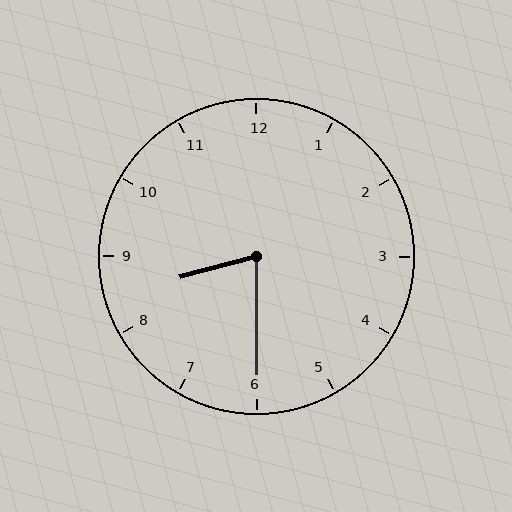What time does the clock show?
8:30.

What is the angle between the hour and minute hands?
Approximately 75 degrees.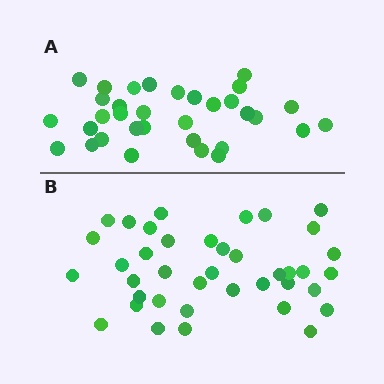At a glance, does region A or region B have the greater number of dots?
Region B (the bottom region) has more dots.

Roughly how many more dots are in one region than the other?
Region B has about 6 more dots than region A.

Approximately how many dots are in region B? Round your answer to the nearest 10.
About 40 dots. (The exact count is 39, which rounds to 40.)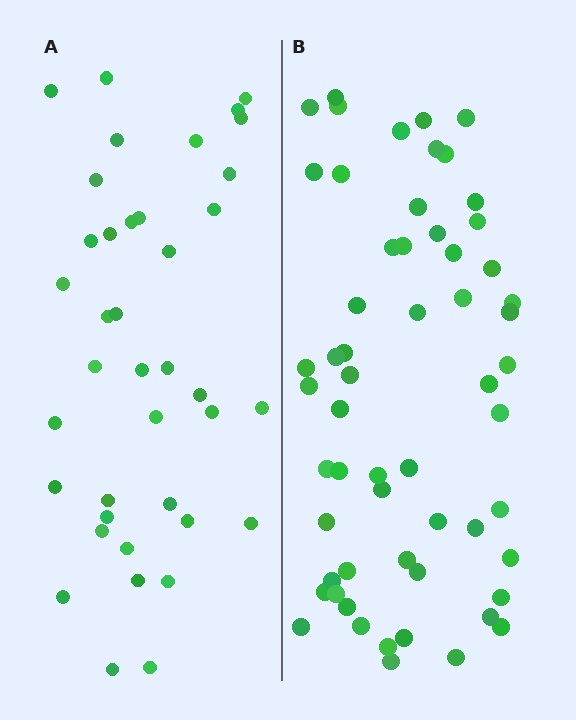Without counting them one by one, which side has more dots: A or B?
Region B (the right region) has more dots.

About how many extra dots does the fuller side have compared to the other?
Region B has approximately 20 more dots than region A.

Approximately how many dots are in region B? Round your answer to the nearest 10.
About 60 dots. (The exact count is 58, which rounds to 60.)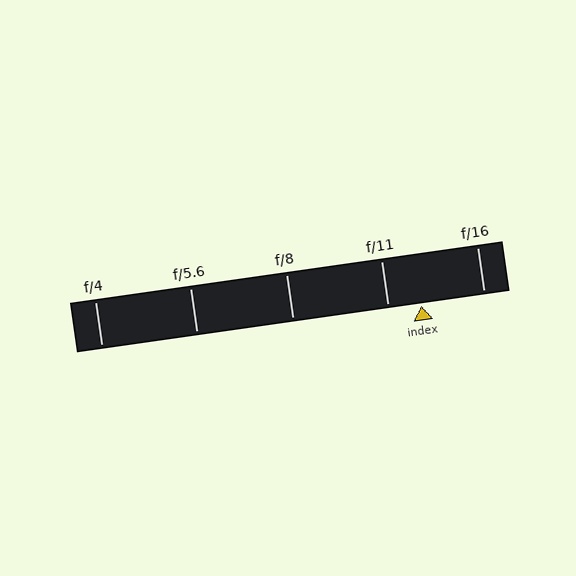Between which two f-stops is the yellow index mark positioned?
The index mark is between f/11 and f/16.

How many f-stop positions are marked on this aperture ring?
There are 5 f-stop positions marked.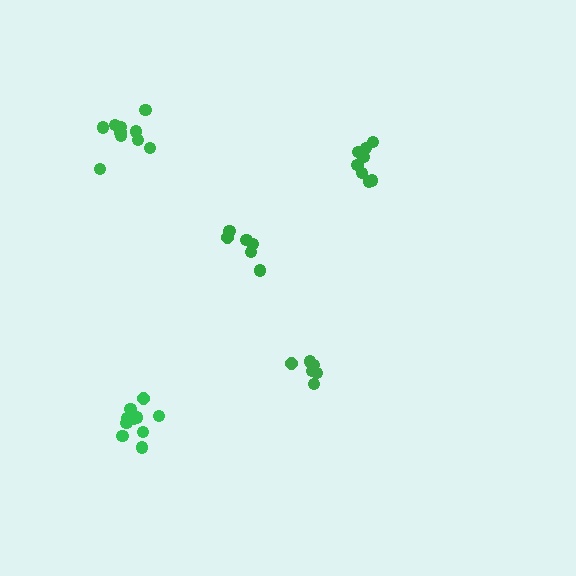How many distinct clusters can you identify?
There are 5 distinct clusters.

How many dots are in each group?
Group 1: 10 dots, Group 2: 8 dots, Group 3: 6 dots, Group 4: 6 dots, Group 5: 11 dots (41 total).